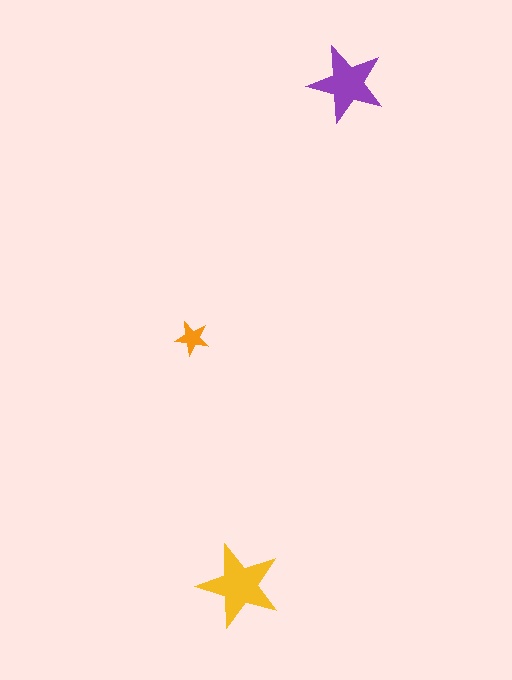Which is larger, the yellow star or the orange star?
The yellow one.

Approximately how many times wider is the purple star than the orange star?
About 2 times wider.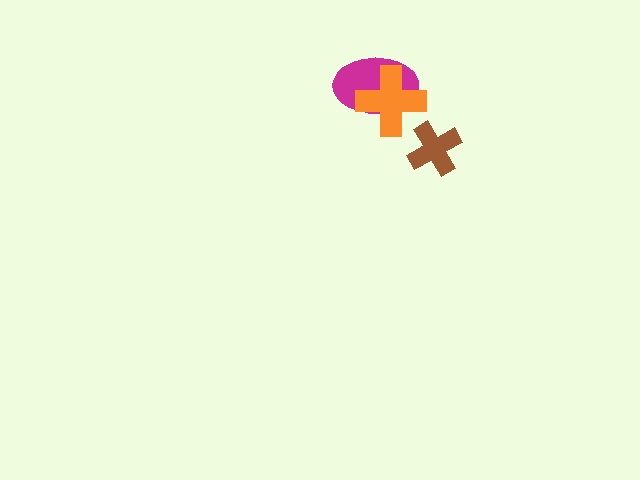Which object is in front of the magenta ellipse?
The orange cross is in front of the magenta ellipse.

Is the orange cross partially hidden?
No, no other shape covers it.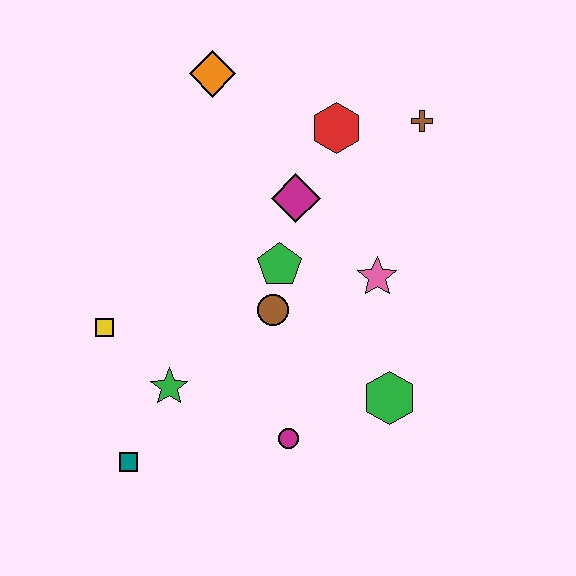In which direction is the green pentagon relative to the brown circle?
The green pentagon is above the brown circle.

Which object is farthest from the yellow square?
The brown cross is farthest from the yellow square.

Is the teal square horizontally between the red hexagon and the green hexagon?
No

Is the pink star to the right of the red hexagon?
Yes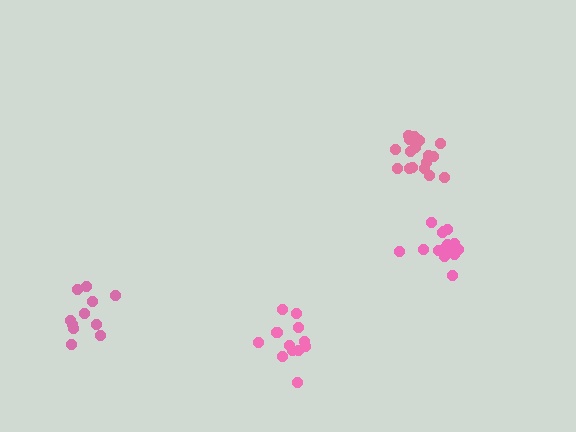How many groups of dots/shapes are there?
There are 4 groups.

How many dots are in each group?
Group 1: 17 dots, Group 2: 11 dots, Group 3: 13 dots, Group 4: 16 dots (57 total).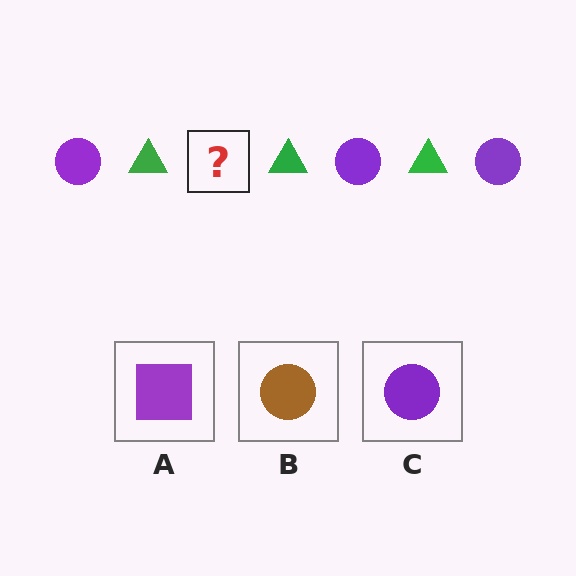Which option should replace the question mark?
Option C.